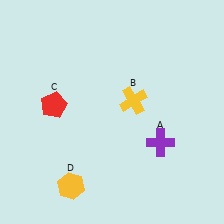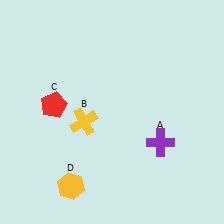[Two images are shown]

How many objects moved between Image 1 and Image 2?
1 object moved between the two images.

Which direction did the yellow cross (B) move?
The yellow cross (B) moved left.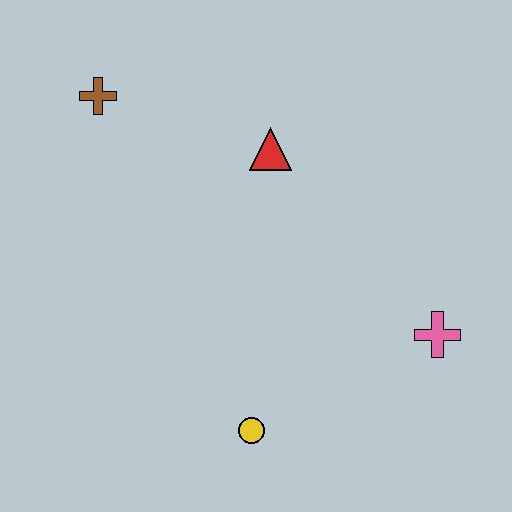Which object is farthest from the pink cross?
The brown cross is farthest from the pink cross.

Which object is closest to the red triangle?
The brown cross is closest to the red triangle.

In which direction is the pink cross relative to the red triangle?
The pink cross is below the red triangle.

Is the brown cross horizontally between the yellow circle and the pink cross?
No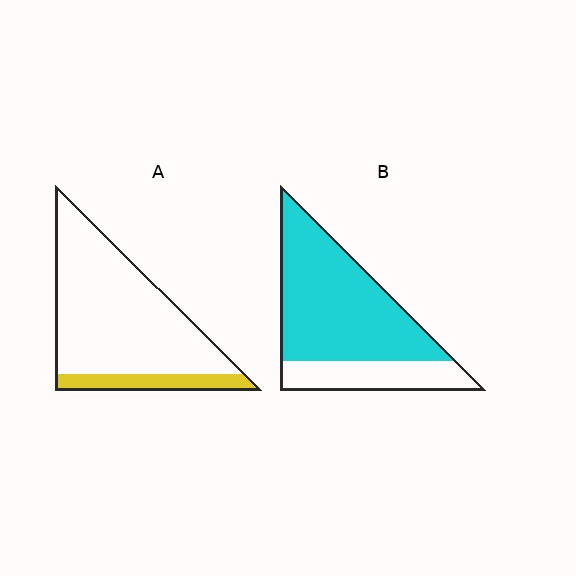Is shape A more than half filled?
No.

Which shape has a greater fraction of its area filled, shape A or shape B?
Shape B.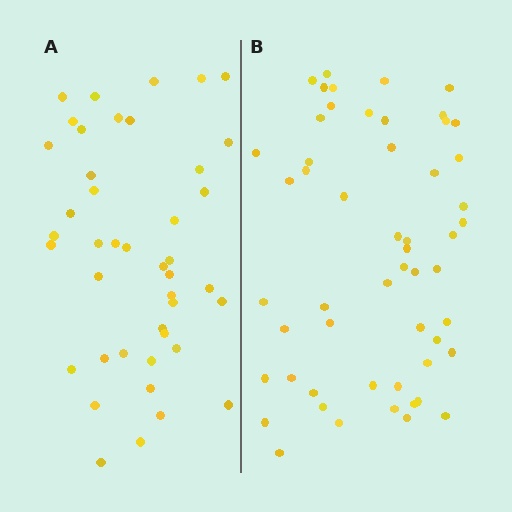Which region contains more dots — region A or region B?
Region B (the right region) has more dots.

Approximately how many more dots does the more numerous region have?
Region B has roughly 12 or so more dots than region A.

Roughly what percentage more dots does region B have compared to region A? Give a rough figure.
About 25% more.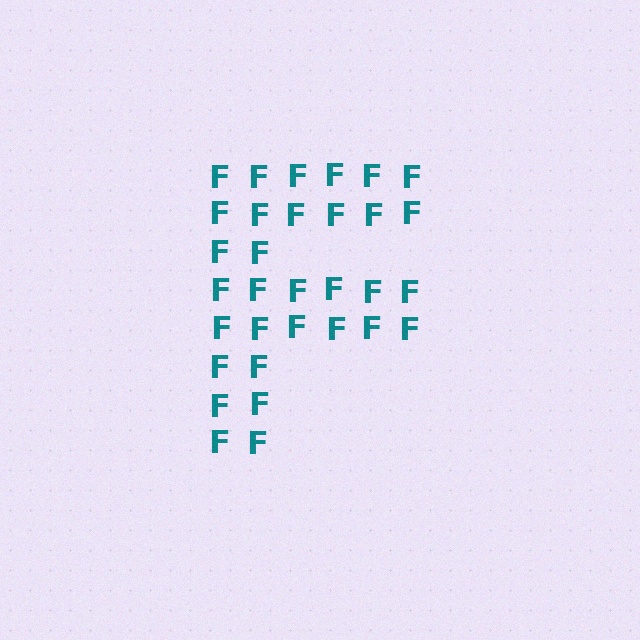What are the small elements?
The small elements are letter F's.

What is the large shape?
The large shape is the letter F.